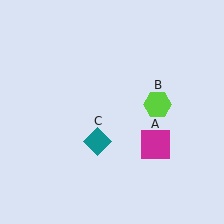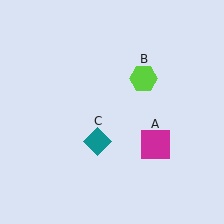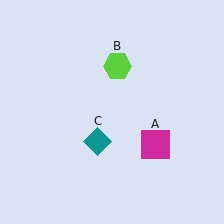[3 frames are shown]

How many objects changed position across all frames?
1 object changed position: lime hexagon (object B).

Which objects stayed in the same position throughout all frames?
Magenta square (object A) and teal diamond (object C) remained stationary.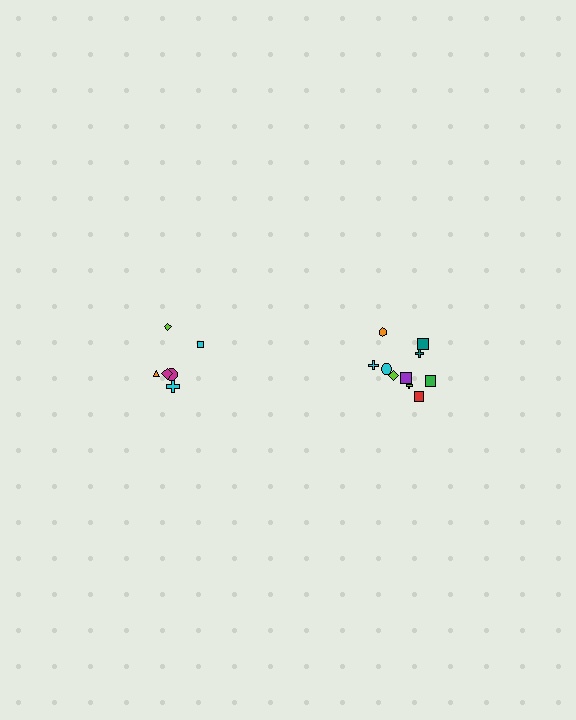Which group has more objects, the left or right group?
The right group.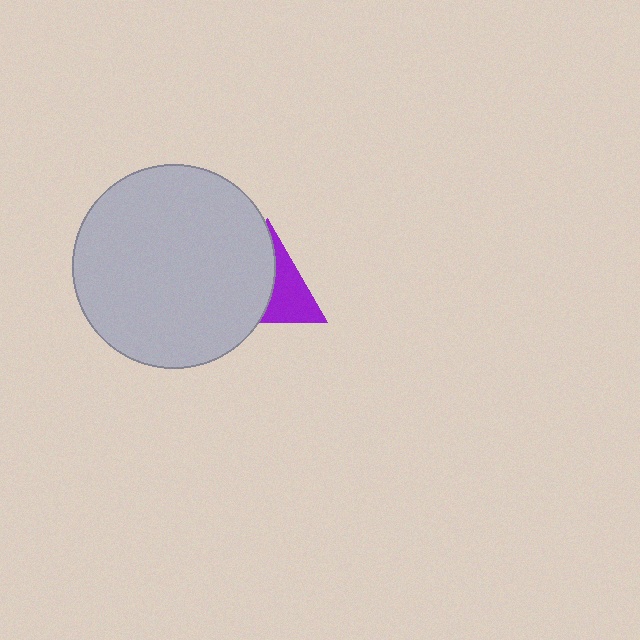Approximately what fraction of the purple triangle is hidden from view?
Roughly 56% of the purple triangle is hidden behind the light gray circle.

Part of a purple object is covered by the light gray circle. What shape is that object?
It is a triangle.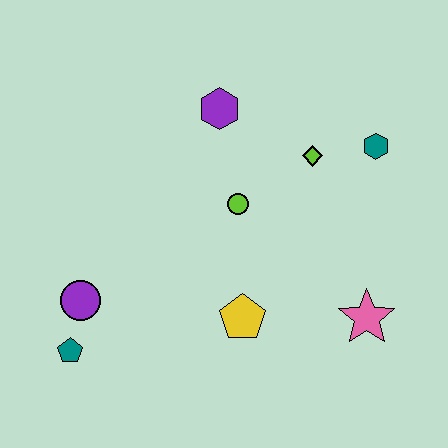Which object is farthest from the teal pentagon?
The teal hexagon is farthest from the teal pentagon.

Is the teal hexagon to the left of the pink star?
No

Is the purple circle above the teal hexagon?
No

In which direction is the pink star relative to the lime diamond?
The pink star is below the lime diamond.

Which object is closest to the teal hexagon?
The lime diamond is closest to the teal hexagon.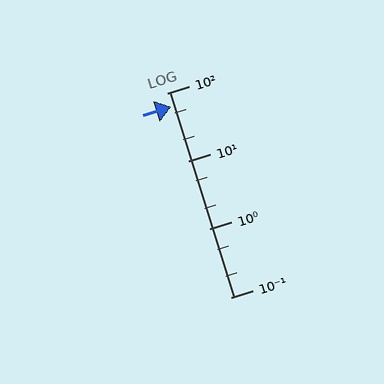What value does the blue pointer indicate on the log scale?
The pointer indicates approximately 62.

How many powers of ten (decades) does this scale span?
The scale spans 3 decades, from 0.1 to 100.